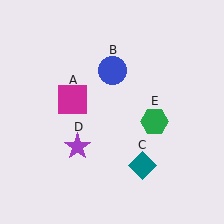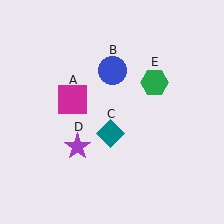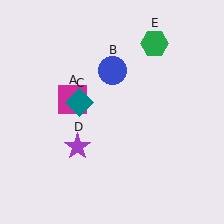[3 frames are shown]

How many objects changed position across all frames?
2 objects changed position: teal diamond (object C), green hexagon (object E).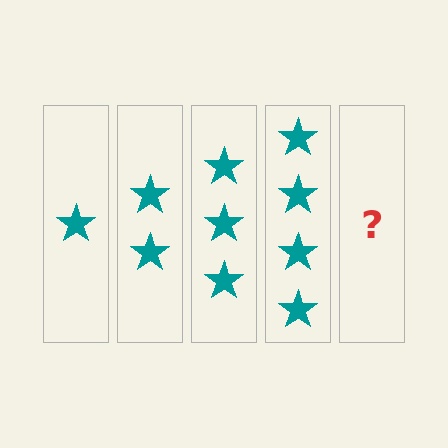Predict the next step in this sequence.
The next step is 5 stars.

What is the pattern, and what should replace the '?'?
The pattern is that each step adds one more star. The '?' should be 5 stars.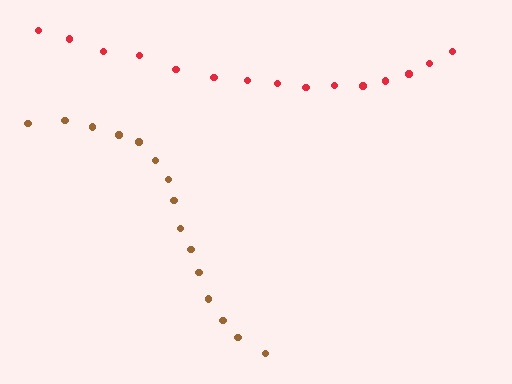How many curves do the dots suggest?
There are 2 distinct paths.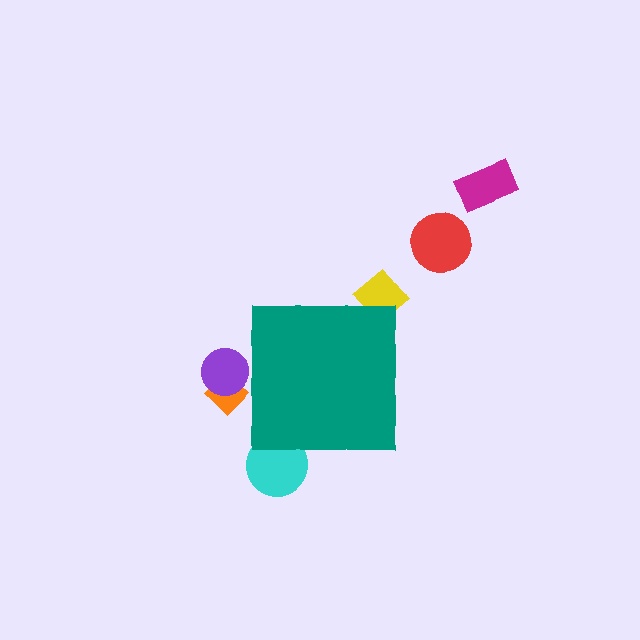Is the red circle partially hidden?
No, the red circle is fully visible.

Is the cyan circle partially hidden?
Yes, the cyan circle is partially hidden behind the teal square.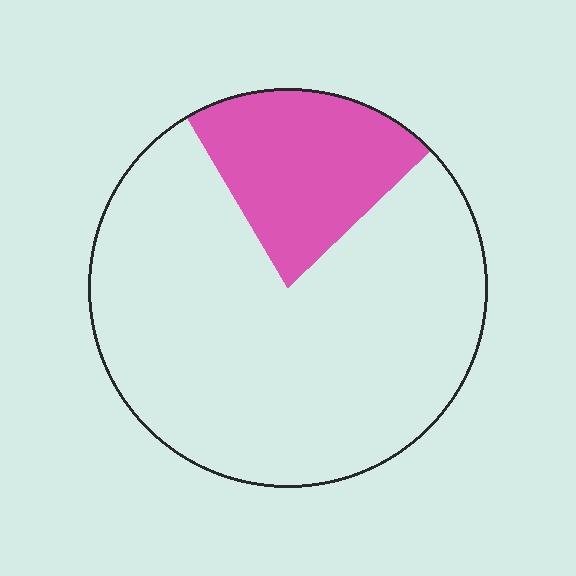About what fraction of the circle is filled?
About one fifth (1/5).